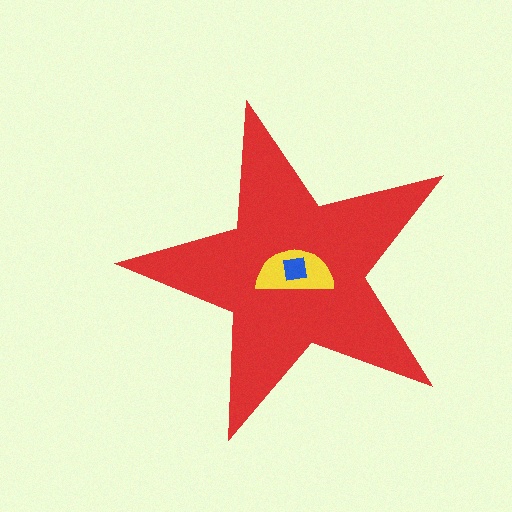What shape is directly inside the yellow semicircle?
The blue square.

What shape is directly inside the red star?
The yellow semicircle.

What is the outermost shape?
The red star.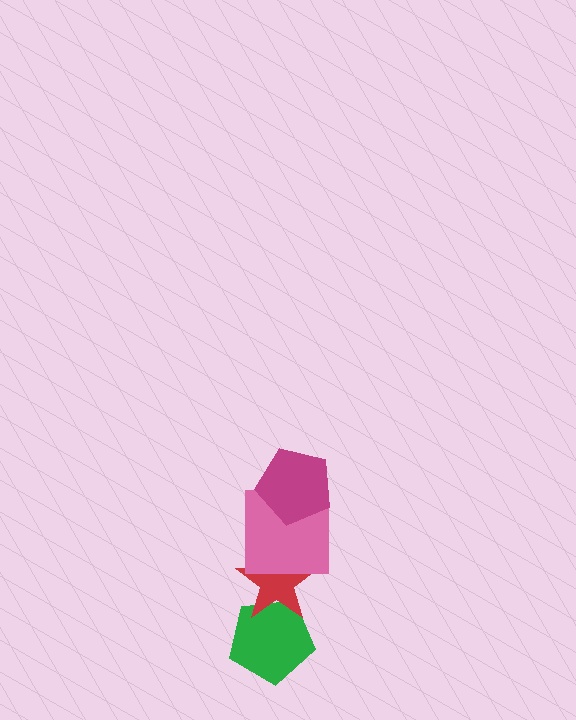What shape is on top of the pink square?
The magenta pentagon is on top of the pink square.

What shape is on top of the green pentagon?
The red star is on top of the green pentagon.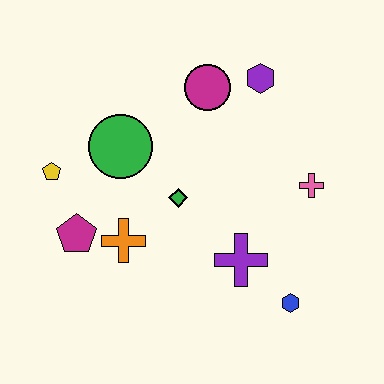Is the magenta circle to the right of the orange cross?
Yes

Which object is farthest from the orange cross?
The purple hexagon is farthest from the orange cross.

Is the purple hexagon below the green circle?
No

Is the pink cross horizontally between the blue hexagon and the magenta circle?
No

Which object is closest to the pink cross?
The purple cross is closest to the pink cross.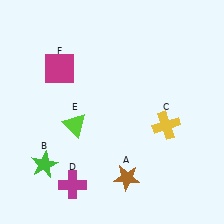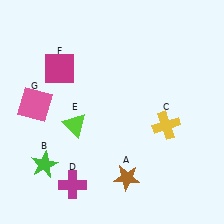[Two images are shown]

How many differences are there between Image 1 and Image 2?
There is 1 difference between the two images.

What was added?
A pink square (G) was added in Image 2.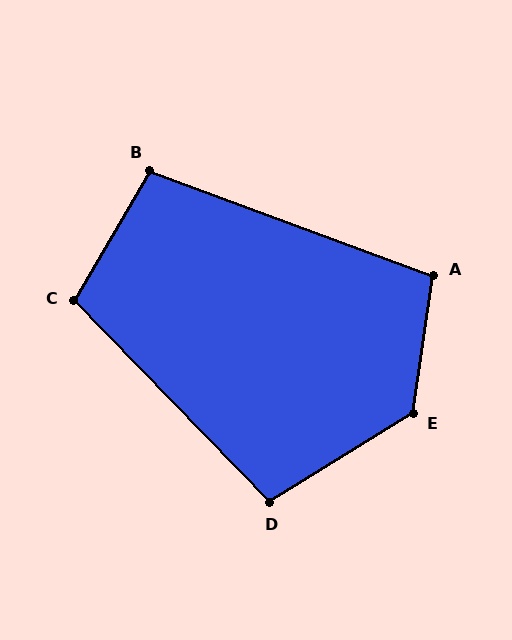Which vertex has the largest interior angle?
E, at approximately 130 degrees.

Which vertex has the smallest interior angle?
B, at approximately 100 degrees.